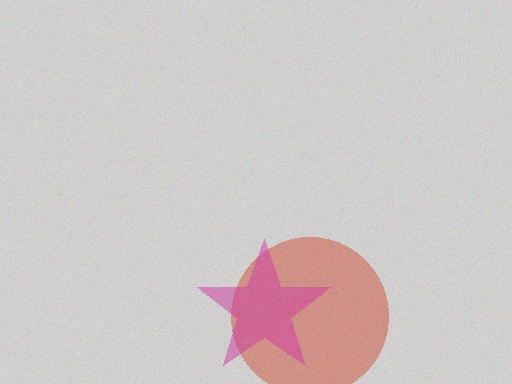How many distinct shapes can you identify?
There are 2 distinct shapes: a red circle, a magenta star.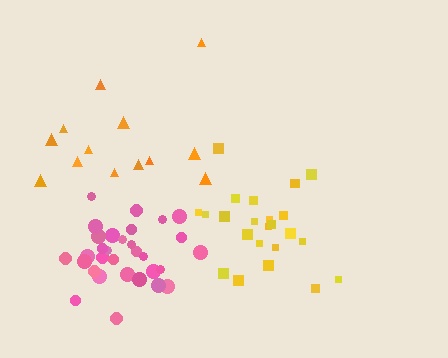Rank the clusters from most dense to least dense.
pink, yellow, orange.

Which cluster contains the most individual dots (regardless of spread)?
Pink (31).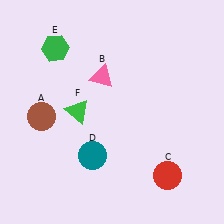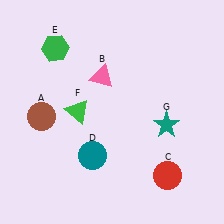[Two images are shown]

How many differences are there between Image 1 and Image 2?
There is 1 difference between the two images.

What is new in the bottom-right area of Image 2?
A teal star (G) was added in the bottom-right area of Image 2.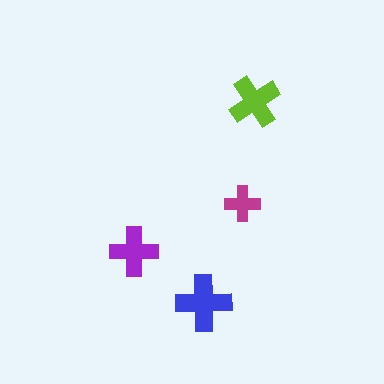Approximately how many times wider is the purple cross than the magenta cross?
About 1.5 times wider.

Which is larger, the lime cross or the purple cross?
The lime one.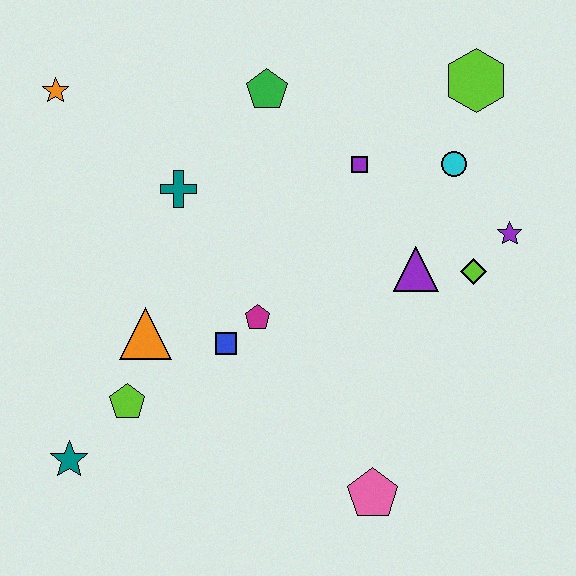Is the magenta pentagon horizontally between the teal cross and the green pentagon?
Yes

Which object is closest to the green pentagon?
The purple square is closest to the green pentagon.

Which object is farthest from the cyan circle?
The teal star is farthest from the cyan circle.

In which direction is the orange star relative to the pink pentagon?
The orange star is above the pink pentagon.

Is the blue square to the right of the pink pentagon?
No